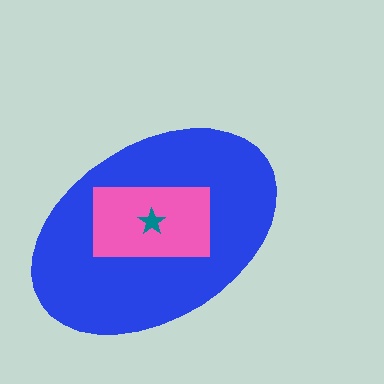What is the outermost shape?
The blue ellipse.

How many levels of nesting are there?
3.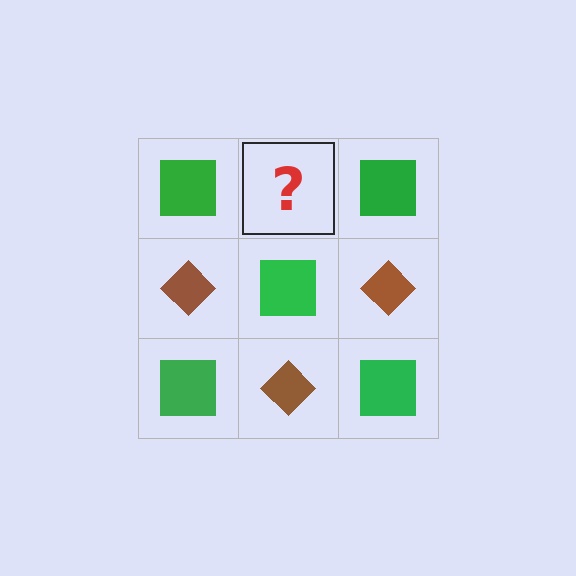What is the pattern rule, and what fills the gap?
The rule is that it alternates green square and brown diamond in a checkerboard pattern. The gap should be filled with a brown diamond.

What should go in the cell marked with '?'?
The missing cell should contain a brown diamond.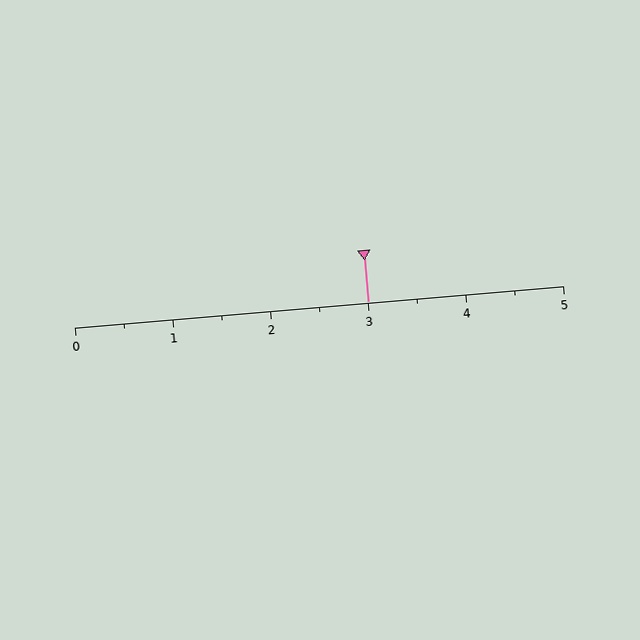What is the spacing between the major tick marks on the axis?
The major ticks are spaced 1 apart.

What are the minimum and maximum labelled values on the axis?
The axis runs from 0 to 5.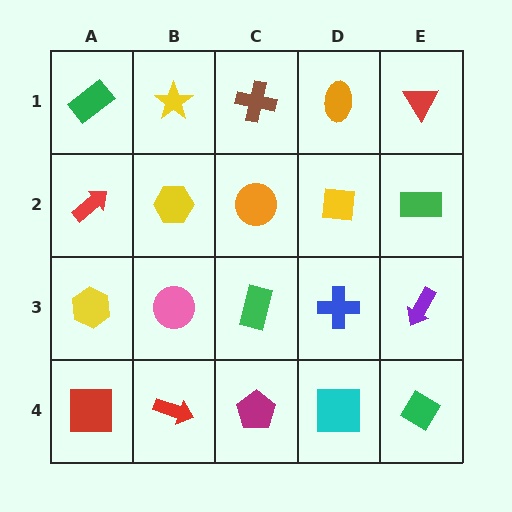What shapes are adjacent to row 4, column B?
A pink circle (row 3, column B), a red square (row 4, column A), a magenta pentagon (row 4, column C).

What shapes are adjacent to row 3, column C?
An orange circle (row 2, column C), a magenta pentagon (row 4, column C), a pink circle (row 3, column B), a blue cross (row 3, column D).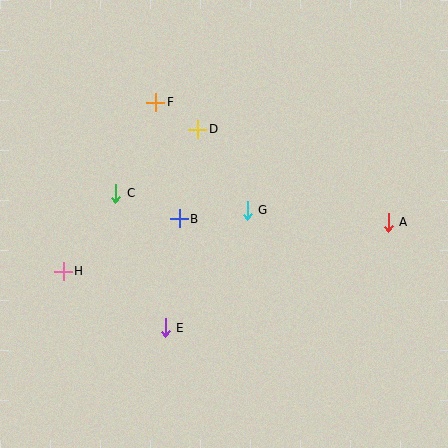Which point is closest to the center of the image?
Point G at (247, 210) is closest to the center.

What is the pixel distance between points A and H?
The distance between A and H is 329 pixels.